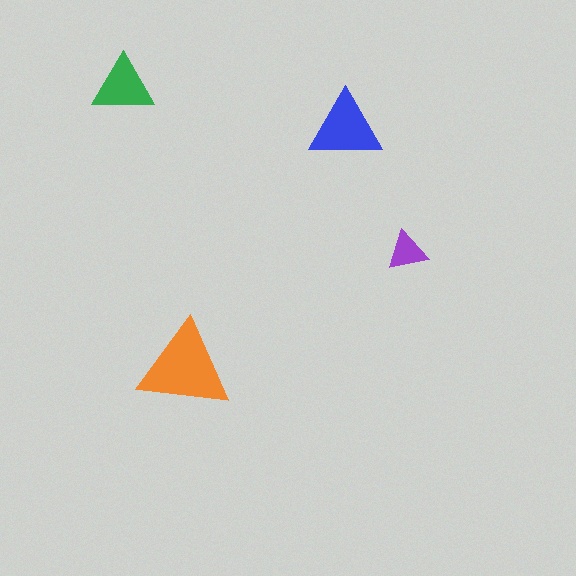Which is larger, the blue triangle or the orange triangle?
The orange one.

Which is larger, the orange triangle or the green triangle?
The orange one.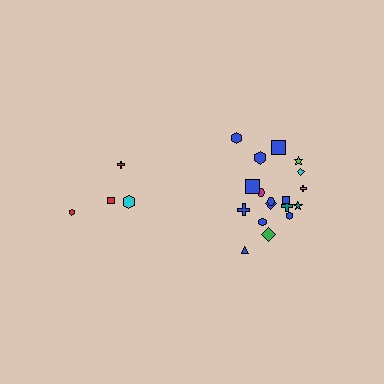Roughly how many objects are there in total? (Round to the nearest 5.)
Roughly 20 objects in total.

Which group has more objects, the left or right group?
The right group.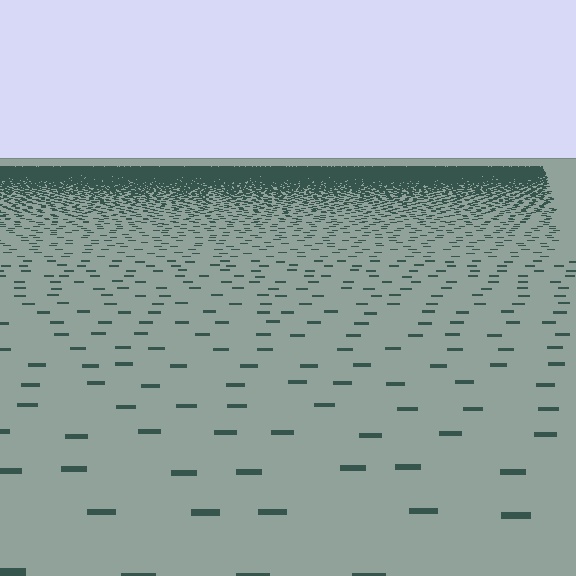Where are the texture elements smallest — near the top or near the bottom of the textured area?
Near the top.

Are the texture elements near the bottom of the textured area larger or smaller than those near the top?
Larger. Near the bottom, elements are closer to the viewer and appear at a bigger on-screen size.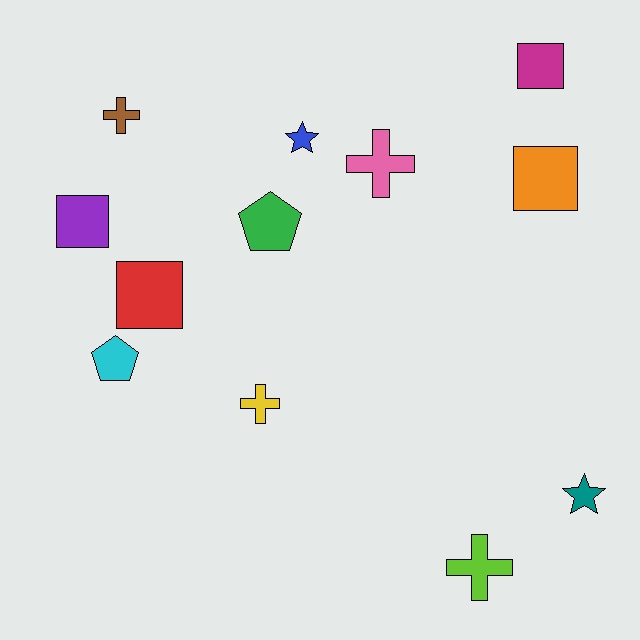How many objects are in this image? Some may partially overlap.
There are 12 objects.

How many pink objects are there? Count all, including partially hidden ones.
There is 1 pink object.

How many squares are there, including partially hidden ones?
There are 4 squares.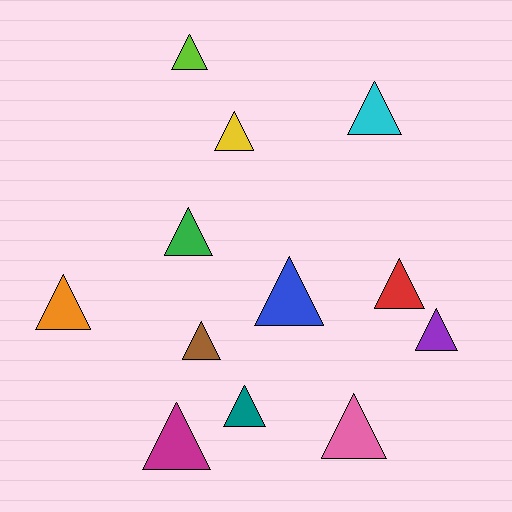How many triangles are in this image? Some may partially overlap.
There are 12 triangles.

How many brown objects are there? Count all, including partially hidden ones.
There is 1 brown object.